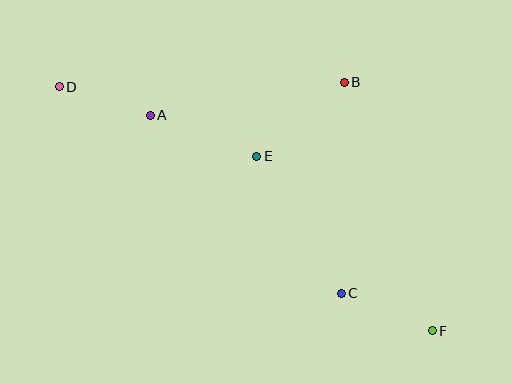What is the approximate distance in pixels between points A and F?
The distance between A and F is approximately 355 pixels.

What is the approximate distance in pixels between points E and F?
The distance between E and F is approximately 247 pixels.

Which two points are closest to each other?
Points A and D are closest to each other.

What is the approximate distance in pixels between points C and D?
The distance between C and D is approximately 350 pixels.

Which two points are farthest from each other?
Points D and F are farthest from each other.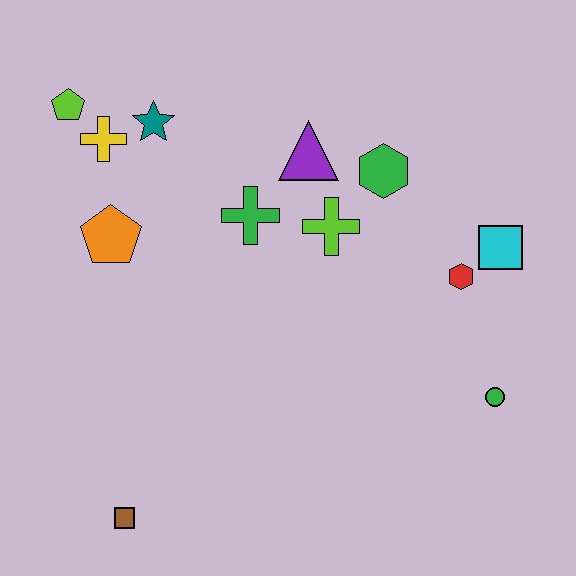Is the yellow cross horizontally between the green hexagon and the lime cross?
No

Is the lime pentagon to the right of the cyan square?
No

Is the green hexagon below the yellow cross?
Yes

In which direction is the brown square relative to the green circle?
The brown square is to the left of the green circle.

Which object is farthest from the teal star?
The green circle is farthest from the teal star.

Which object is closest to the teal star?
The yellow cross is closest to the teal star.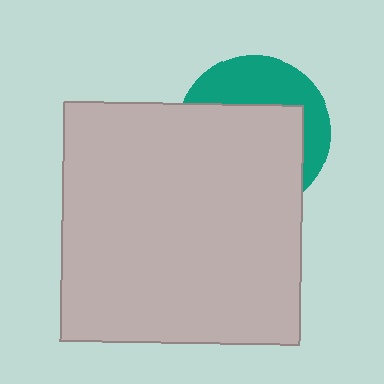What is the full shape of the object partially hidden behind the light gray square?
The partially hidden object is a teal circle.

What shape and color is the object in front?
The object in front is a light gray square.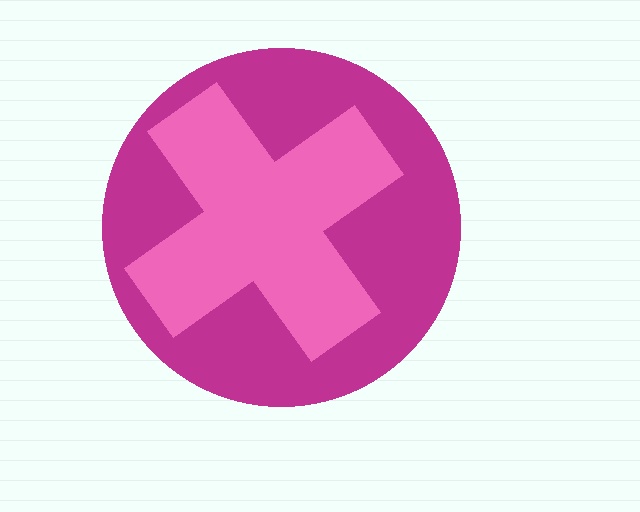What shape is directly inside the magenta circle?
The pink cross.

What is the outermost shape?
The magenta circle.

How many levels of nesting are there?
2.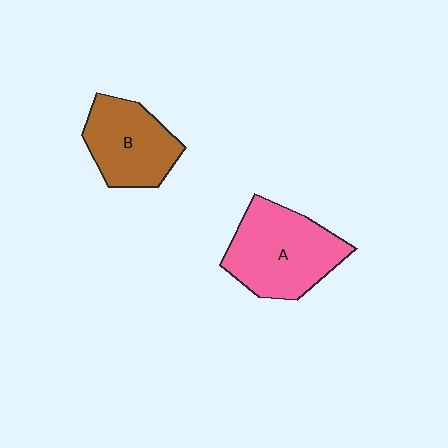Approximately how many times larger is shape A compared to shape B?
Approximately 1.3 times.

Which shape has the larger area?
Shape A (pink).